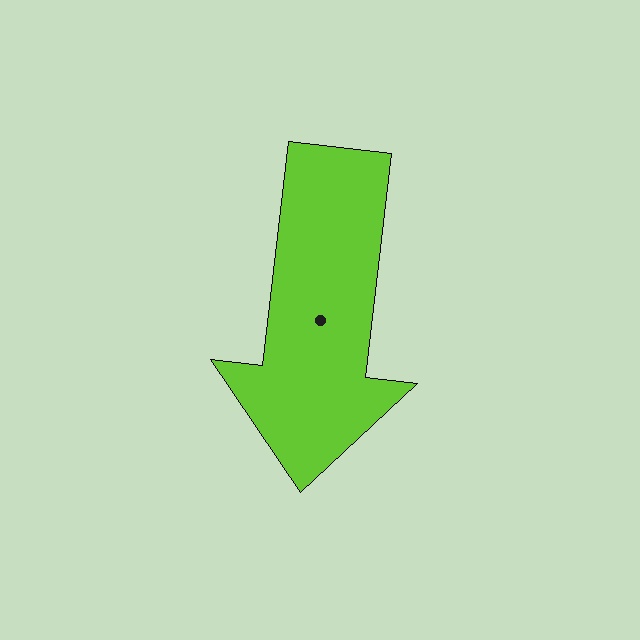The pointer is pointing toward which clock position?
Roughly 6 o'clock.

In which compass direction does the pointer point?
South.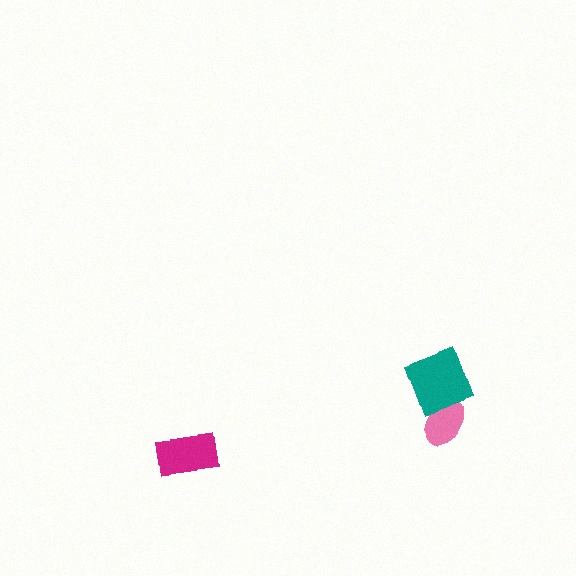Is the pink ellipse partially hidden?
Yes, it is partially covered by another shape.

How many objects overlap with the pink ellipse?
1 object overlaps with the pink ellipse.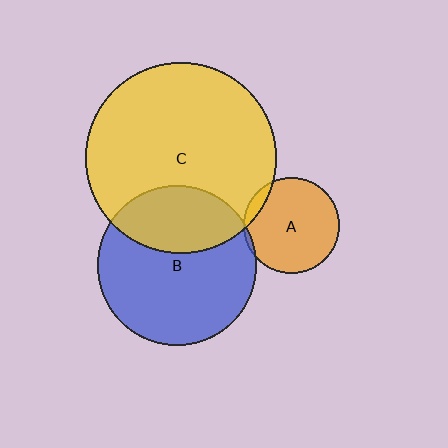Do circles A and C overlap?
Yes.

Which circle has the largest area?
Circle C (yellow).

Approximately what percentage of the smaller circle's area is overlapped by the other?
Approximately 5%.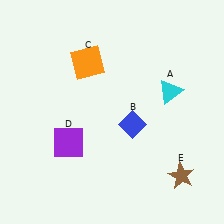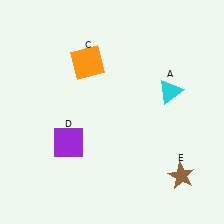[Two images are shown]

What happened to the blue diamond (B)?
The blue diamond (B) was removed in Image 2. It was in the bottom-right area of Image 1.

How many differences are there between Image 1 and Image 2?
There is 1 difference between the two images.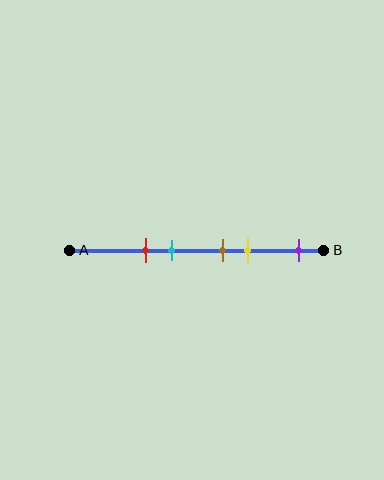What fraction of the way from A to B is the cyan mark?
The cyan mark is approximately 40% (0.4) of the way from A to B.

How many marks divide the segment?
There are 5 marks dividing the segment.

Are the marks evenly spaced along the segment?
No, the marks are not evenly spaced.